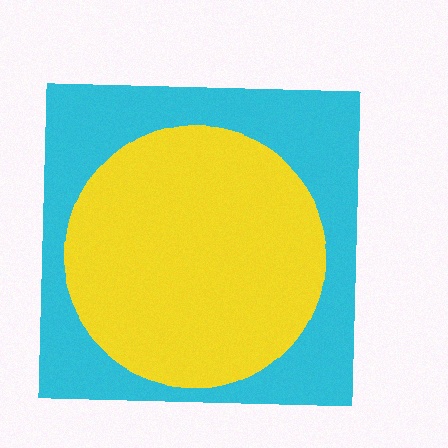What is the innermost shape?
The yellow circle.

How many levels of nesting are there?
2.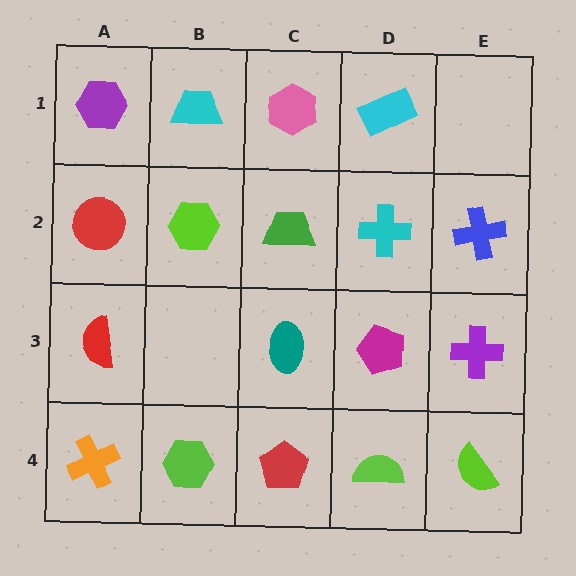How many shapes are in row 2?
5 shapes.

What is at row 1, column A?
A purple hexagon.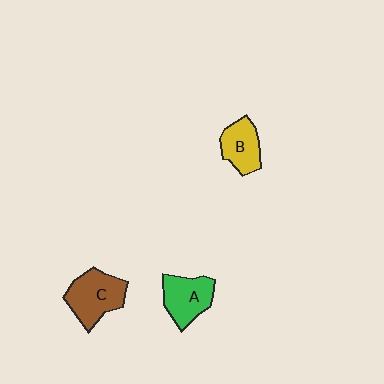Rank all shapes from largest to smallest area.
From largest to smallest: C (brown), A (green), B (yellow).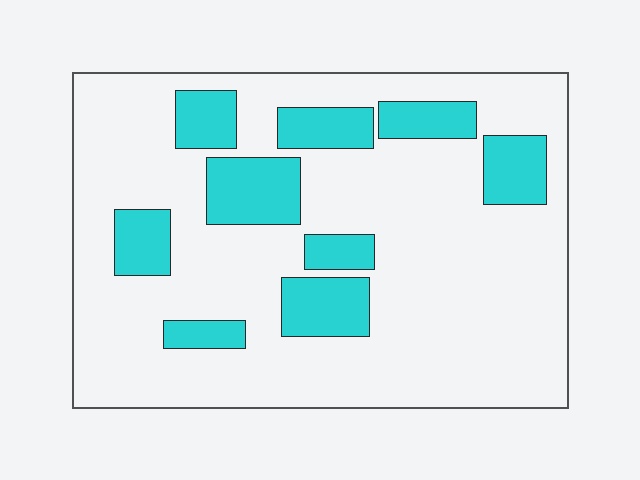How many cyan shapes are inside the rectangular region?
9.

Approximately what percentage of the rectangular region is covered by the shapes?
Approximately 20%.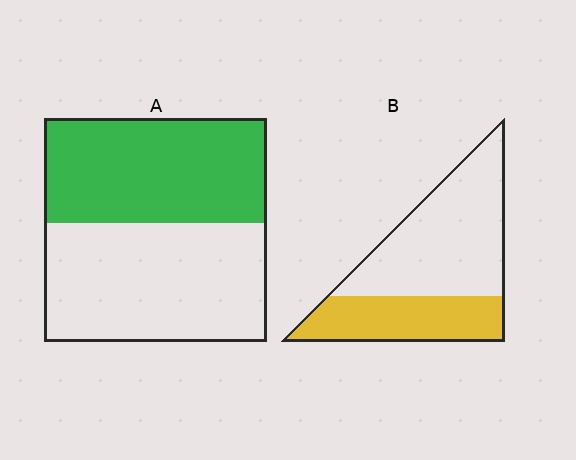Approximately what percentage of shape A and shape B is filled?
A is approximately 45% and B is approximately 35%.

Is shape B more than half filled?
No.